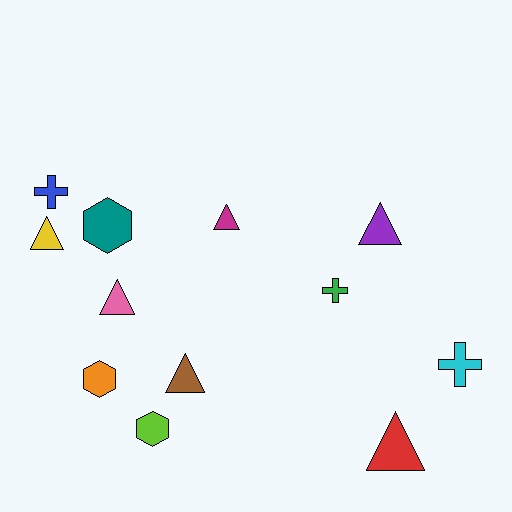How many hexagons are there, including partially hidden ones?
There are 3 hexagons.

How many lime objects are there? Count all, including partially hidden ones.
There is 1 lime object.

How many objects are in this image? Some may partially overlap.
There are 12 objects.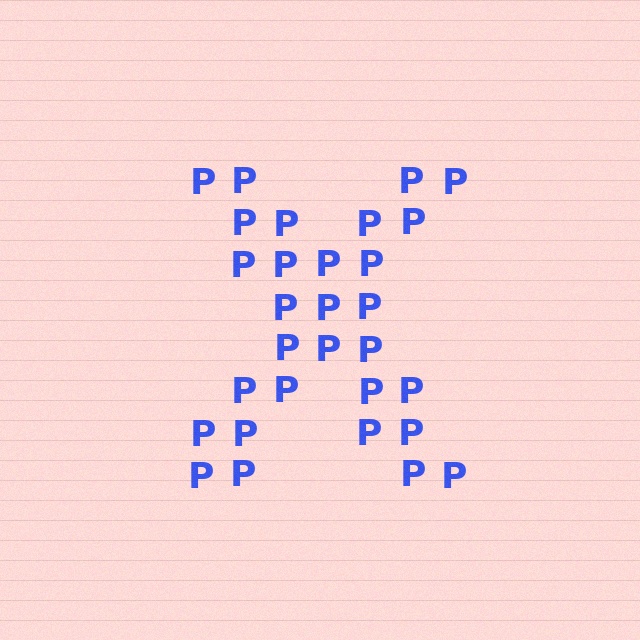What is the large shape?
The large shape is the letter X.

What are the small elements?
The small elements are letter P's.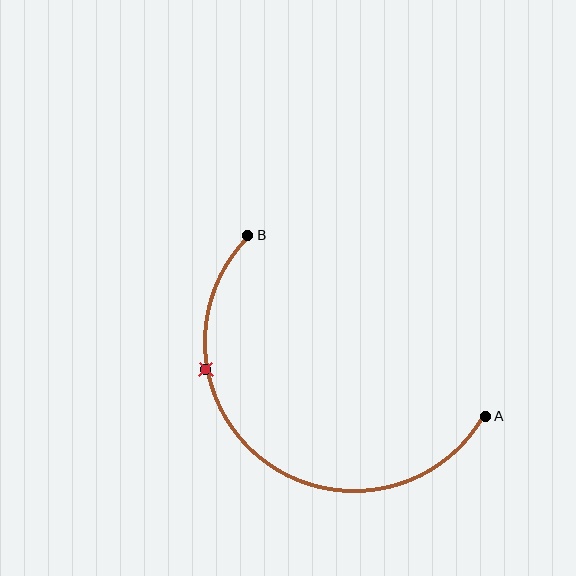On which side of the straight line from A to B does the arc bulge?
The arc bulges below and to the left of the straight line connecting A and B.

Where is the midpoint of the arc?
The arc midpoint is the point on the curve farthest from the straight line joining A and B. It sits below and to the left of that line.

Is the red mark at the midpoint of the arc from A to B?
No. The red mark lies on the arc but is closer to endpoint B. The arc midpoint would be at the point on the curve equidistant along the arc from both A and B.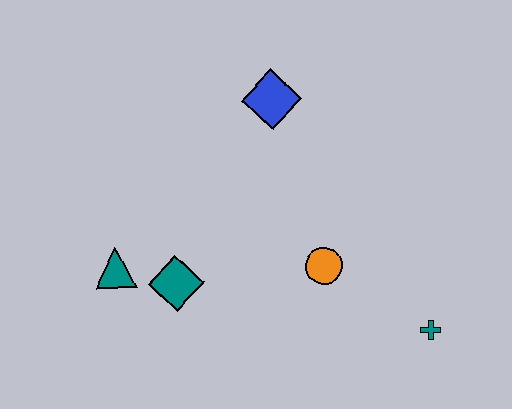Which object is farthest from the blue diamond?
The teal cross is farthest from the blue diamond.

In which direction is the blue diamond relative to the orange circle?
The blue diamond is above the orange circle.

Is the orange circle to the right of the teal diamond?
Yes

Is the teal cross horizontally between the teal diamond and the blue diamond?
No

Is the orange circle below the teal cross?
No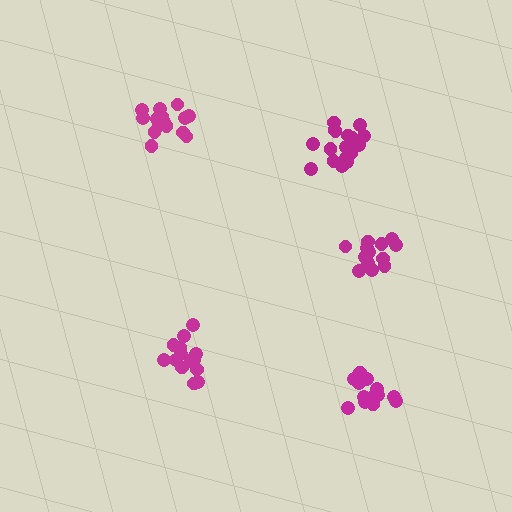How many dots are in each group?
Group 1: 16 dots, Group 2: 13 dots, Group 3: 14 dots, Group 4: 18 dots, Group 5: 14 dots (75 total).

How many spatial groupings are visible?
There are 5 spatial groupings.